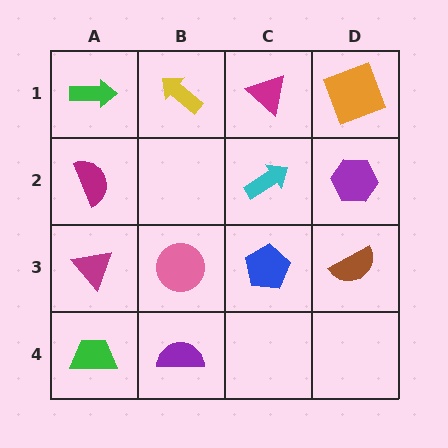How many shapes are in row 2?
3 shapes.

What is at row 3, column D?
A brown semicircle.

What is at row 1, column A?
A green arrow.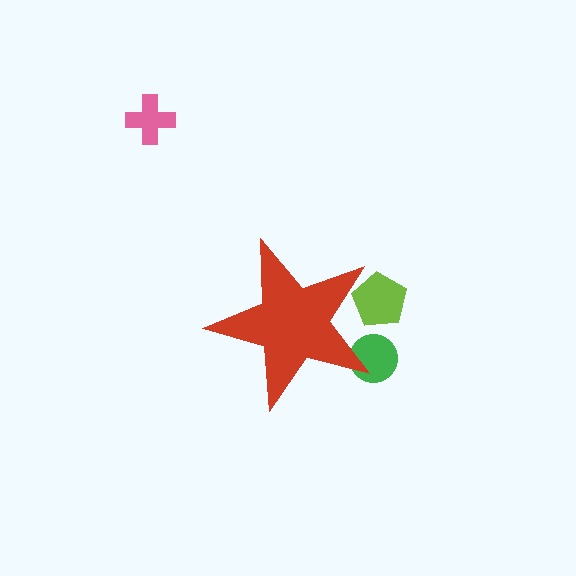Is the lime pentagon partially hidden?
Yes, the lime pentagon is partially hidden behind the red star.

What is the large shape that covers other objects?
A red star.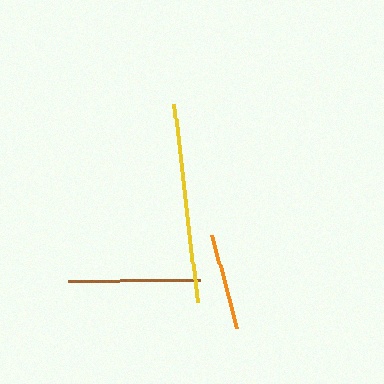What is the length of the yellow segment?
The yellow segment is approximately 199 pixels long.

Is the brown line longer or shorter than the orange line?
The brown line is longer than the orange line.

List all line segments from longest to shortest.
From longest to shortest: yellow, brown, orange.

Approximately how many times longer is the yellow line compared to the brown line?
The yellow line is approximately 1.5 times the length of the brown line.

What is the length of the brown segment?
The brown segment is approximately 132 pixels long.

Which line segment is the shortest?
The orange line is the shortest at approximately 96 pixels.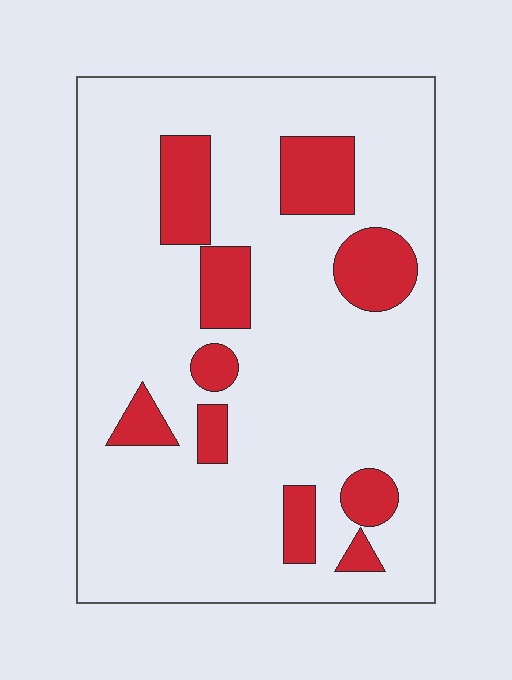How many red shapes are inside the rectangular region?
10.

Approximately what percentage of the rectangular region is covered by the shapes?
Approximately 20%.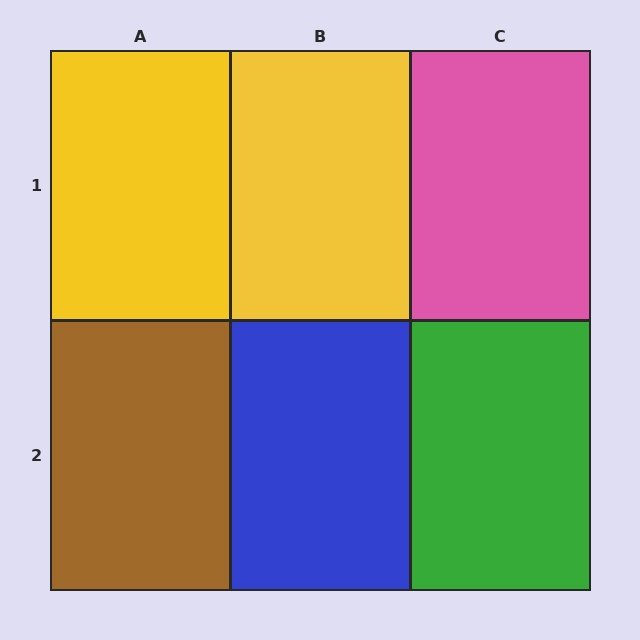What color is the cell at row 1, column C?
Pink.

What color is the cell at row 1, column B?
Yellow.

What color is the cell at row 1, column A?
Yellow.